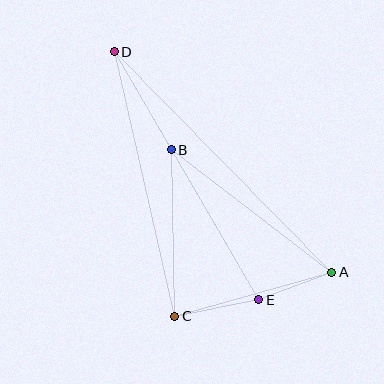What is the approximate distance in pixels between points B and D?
The distance between B and D is approximately 114 pixels.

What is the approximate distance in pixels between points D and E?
The distance between D and E is approximately 287 pixels.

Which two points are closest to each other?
Points A and E are closest to each other.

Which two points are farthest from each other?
Points A and D are farthest from each other.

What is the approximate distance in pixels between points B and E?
The distance between B and E is approximately 174 pixels.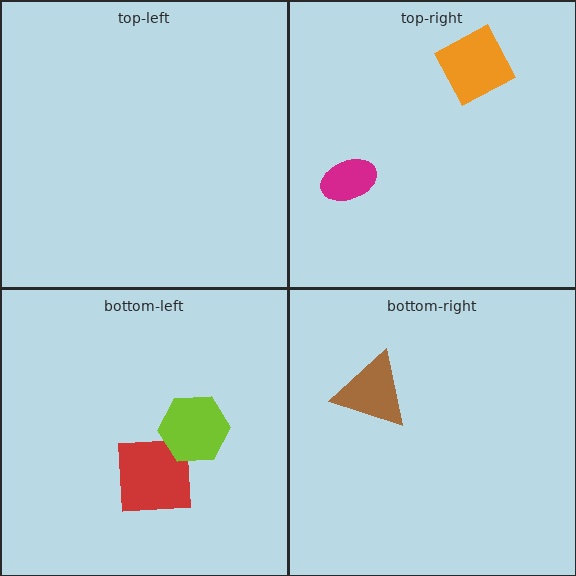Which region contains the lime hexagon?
The bottom-left region.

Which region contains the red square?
The bottom-left region.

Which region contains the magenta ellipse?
The top-right region.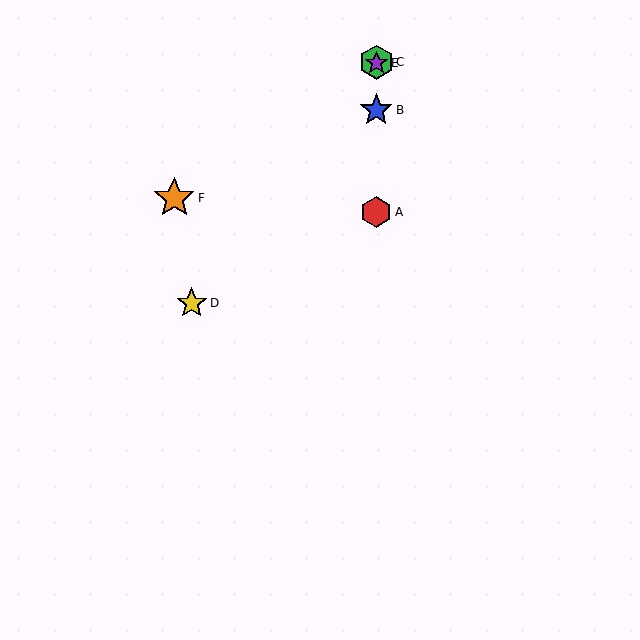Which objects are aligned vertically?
Objects A, B, C, E are aligned vertically.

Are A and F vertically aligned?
No, A is at x≈376 and F is at x≈174.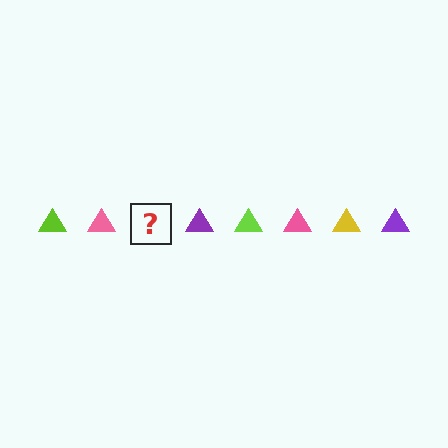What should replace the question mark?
The question mark should be replaced with a yellow triangle.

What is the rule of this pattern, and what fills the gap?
The rule is that the pattern cycles through lime, pink, yellow, purple triangles. The gap should be filled with a yellow triangle.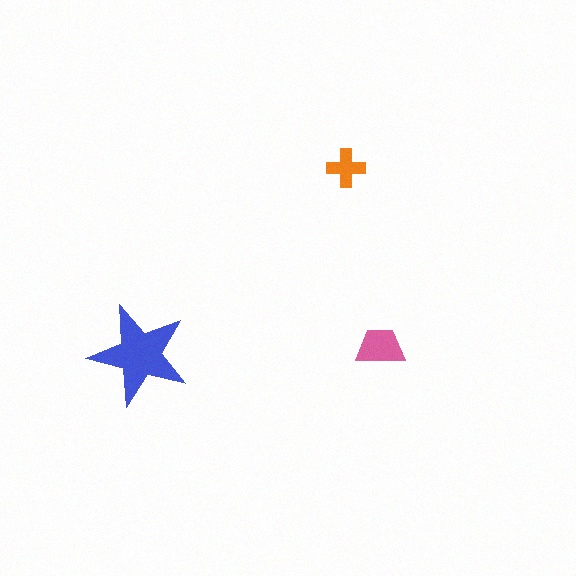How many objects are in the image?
There are 3 objects in the image.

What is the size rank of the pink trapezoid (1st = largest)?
2nd.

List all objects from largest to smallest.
The blue star, the pink trapezoid, the orange cross.